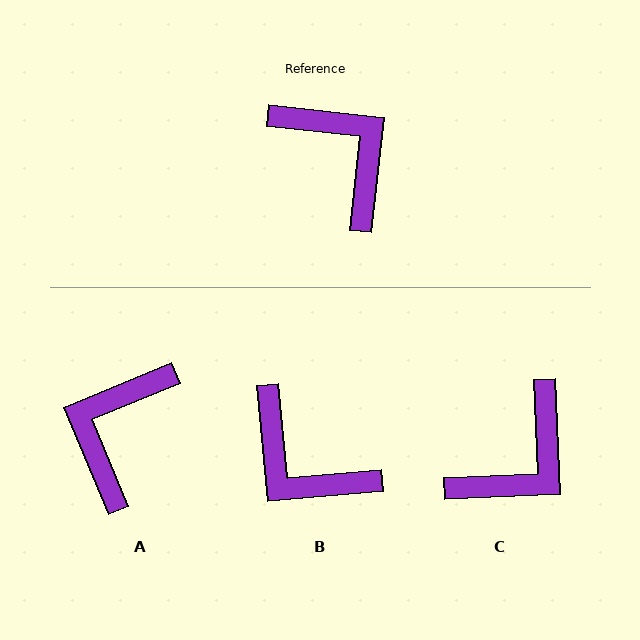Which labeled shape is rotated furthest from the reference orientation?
B, about 169 degrees away.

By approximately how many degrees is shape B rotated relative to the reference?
Approximately 169 degrees clockwise.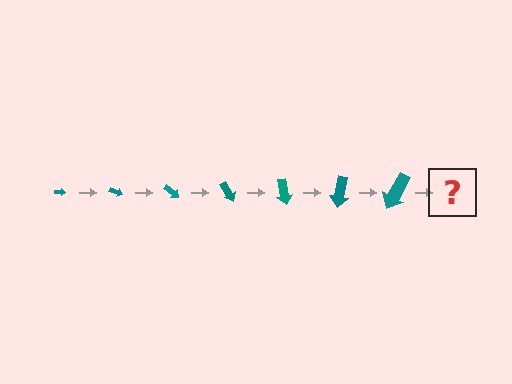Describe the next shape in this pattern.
It should be an arrow, larger than the previous one and rotated 140 degrees from the start.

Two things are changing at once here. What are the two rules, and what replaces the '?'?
The two rules are that the arrow grows larger each step and it rotates 20 degrees each step. The '?' should be an arrow, larger than the previous one and rotated 140 degrees from the start.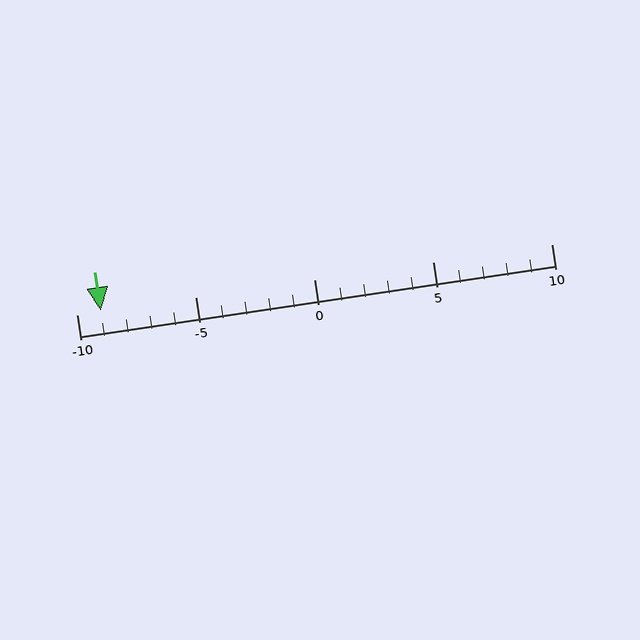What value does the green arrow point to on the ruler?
The green arrow points to approximately -9.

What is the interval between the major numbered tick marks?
The major tick marks are spaced 5 units apart.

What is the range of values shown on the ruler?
The ruler shows values from -10 to 10.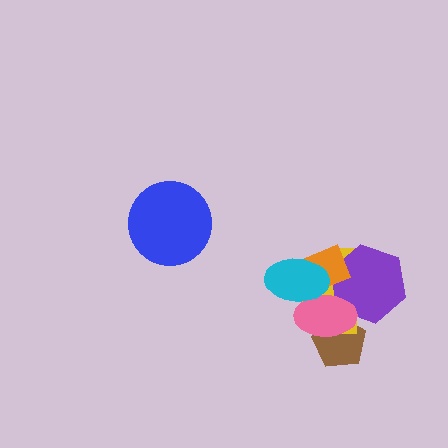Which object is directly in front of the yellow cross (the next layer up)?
The purple hexagon is directly in front of the yellow cross.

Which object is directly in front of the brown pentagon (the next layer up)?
The yellow cross is directly in front of the brown pentagon.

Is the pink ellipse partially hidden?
Yes, it is partially covered by another shape.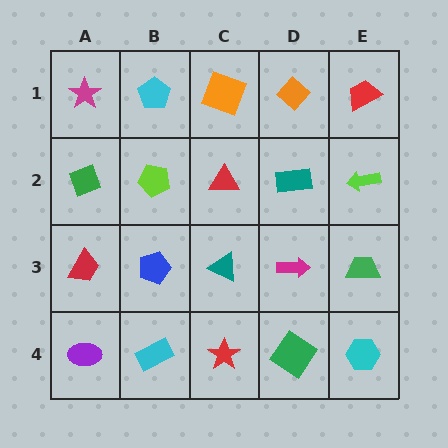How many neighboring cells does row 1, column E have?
2.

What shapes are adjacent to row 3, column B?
A lime pentagon (row 2, column B), a cyan rectangle (row 4, column B), a red trapezoid (row 3, column A), a teal triangle (row 3, column C).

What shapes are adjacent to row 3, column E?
A lime arrow (row 2, column E), a cyan hexagon (row 4, column E), a magenta arrow (row 3, column D).